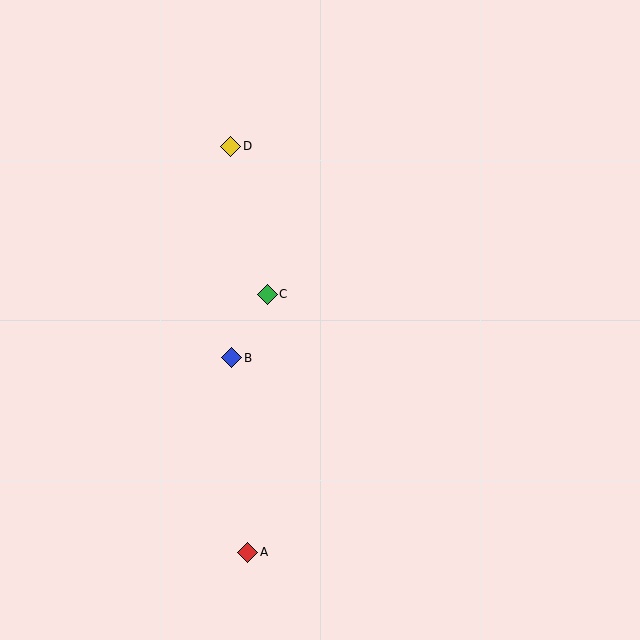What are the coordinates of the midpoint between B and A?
The midpoint between B and A is at (240, 455).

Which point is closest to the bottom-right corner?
Point A is closest to the bottom-right corner.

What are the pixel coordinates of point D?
Point D is at (231, 146).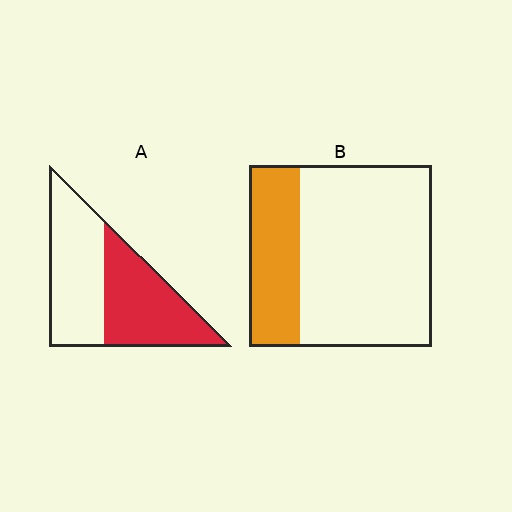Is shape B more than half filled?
No.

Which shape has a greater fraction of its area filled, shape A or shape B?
Shape A.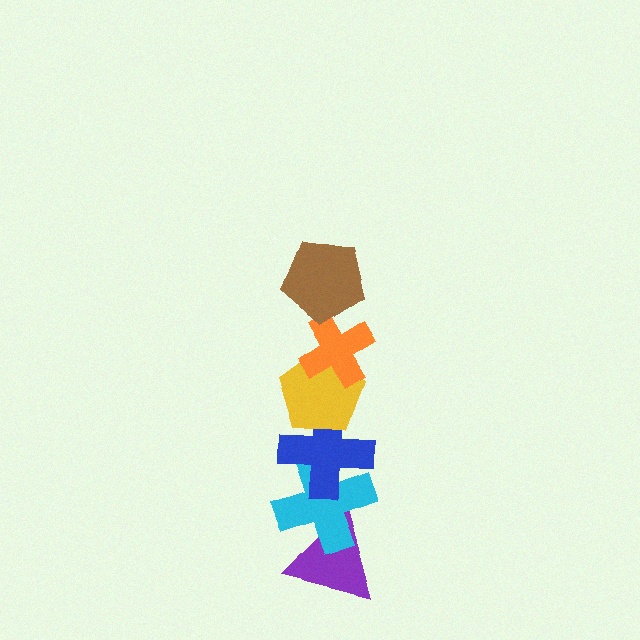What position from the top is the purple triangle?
The purple triangle is 6th from the top.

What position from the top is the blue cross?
The blue cross is 4th from the top.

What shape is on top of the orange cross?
The brown pentagon is on top of the orange cross.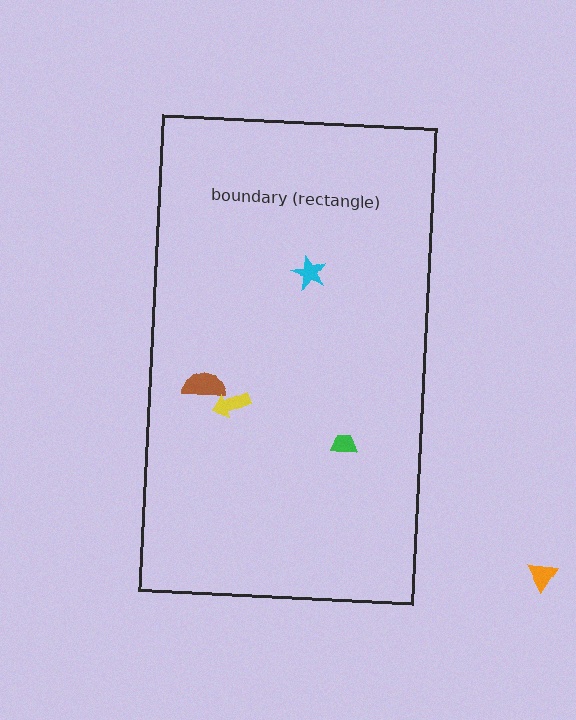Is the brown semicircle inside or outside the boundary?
Inside.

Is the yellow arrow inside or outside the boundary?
Inside.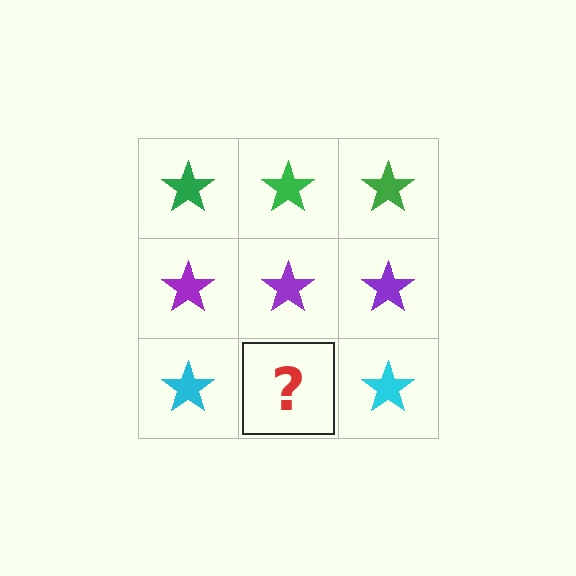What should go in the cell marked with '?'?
The missing cell should contain a cyan star.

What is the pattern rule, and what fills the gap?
The rule is that each row has a consistent color. The gap should be filled with a cyan star.